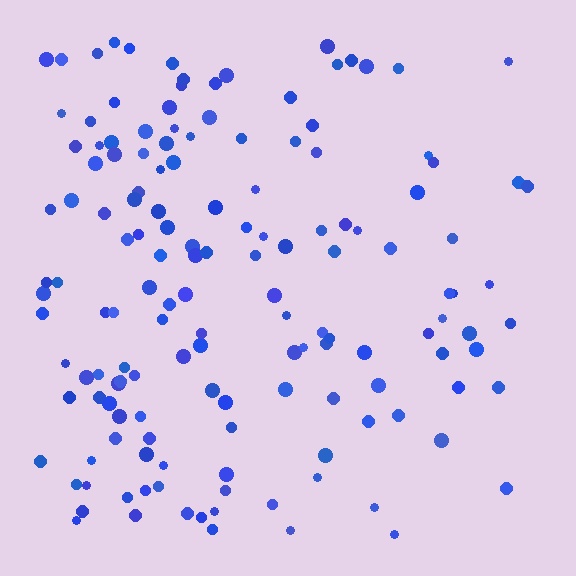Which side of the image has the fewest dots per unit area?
The right.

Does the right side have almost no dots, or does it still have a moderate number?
Still a moderate number, just noticeably fewer than the left.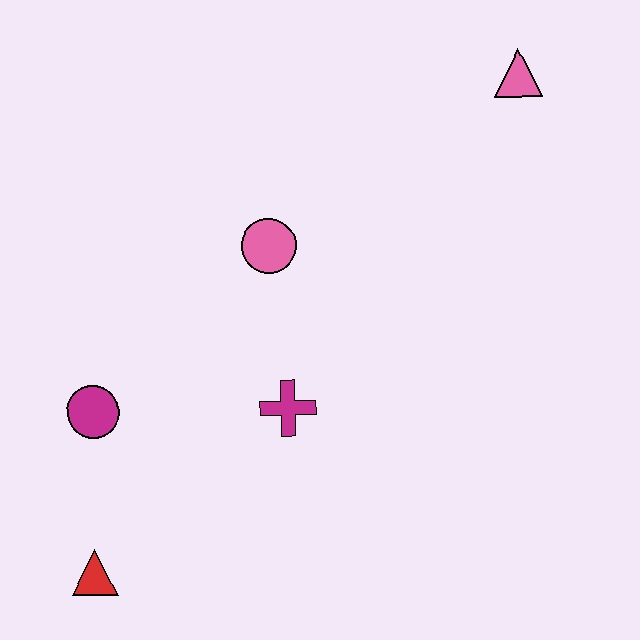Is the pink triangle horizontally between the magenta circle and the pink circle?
No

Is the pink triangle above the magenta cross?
Yes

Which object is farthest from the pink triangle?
The red triangle is farthest from the pink triangle.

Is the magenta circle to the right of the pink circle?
No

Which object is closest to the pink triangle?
The pink circle is closest to the pink triangle.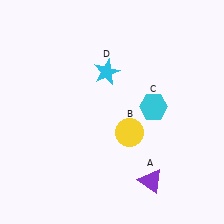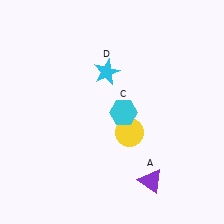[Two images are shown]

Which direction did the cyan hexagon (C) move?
The cyan hexagon (C) moved left.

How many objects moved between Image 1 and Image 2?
1 object moved between the two images.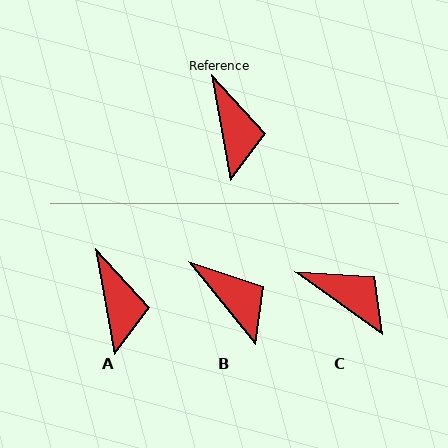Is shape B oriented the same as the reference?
No, it is off by about 29 degrees.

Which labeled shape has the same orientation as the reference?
A.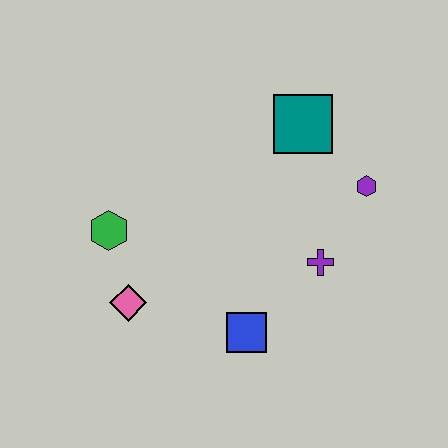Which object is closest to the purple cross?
The purple hexagon is closest to the purple cross.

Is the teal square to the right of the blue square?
Yes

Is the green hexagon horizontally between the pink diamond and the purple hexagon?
No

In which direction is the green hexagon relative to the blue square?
The green hexagon is to the left of the blue square.